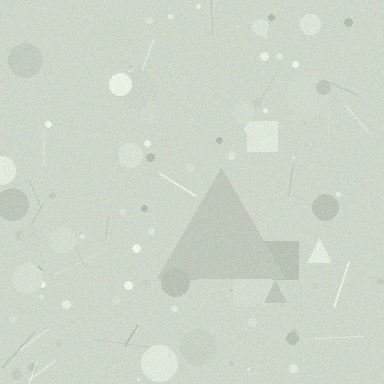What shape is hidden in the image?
A triangle is hidden in the image.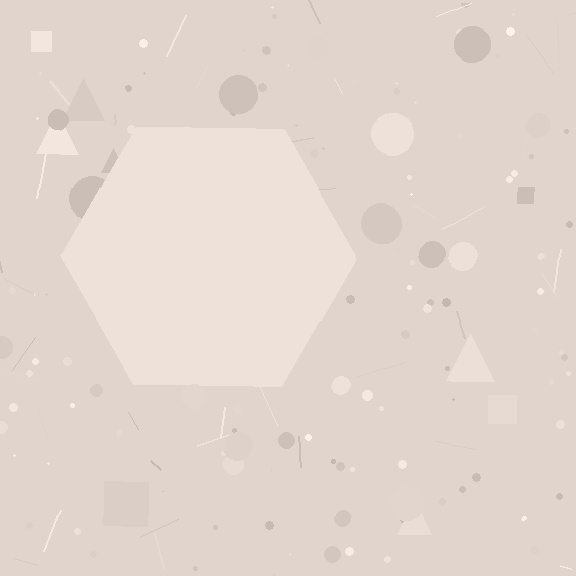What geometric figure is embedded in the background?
A hexagon is embedded in the background.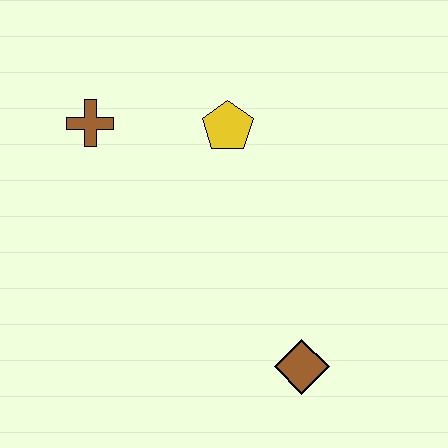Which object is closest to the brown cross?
The yellow pentagon is closest to the brown cross.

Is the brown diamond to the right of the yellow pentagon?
Yes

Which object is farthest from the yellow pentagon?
The brown diamond is farthest from the yellow pentagon.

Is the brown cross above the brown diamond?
Yes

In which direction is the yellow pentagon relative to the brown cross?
The yellow pentagon is to the right of the brown cross.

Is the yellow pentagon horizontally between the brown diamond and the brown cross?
Yes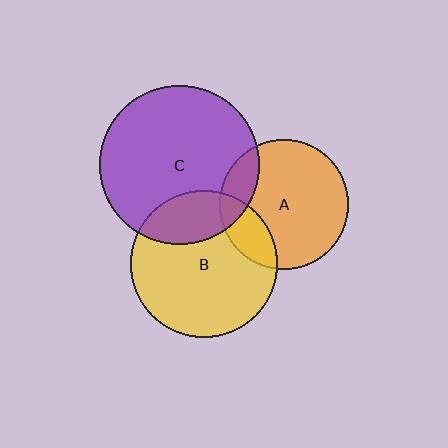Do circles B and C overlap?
Yes.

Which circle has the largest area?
Circle C (purple).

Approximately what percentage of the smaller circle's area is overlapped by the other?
Approximately 25%.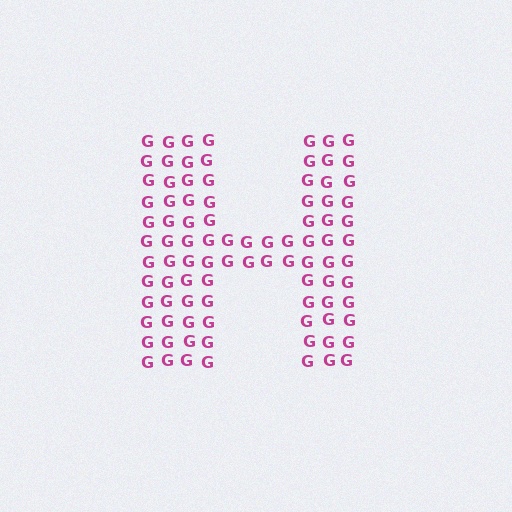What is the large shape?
The large shape is the letter H.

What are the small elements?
The small elements are letter G's.